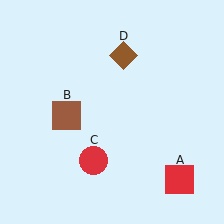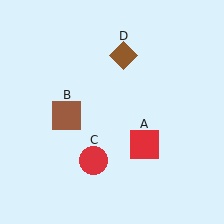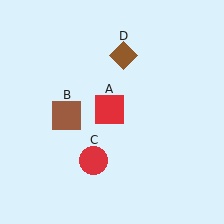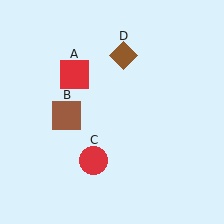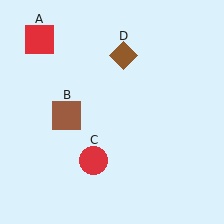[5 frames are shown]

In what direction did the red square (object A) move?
The red square (object A) moved up and to the left.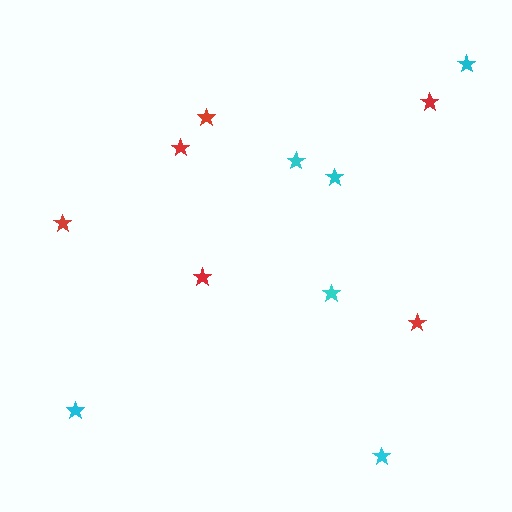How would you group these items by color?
There are 2 groups: one group of red stars (6) and one group of cyan stars (6).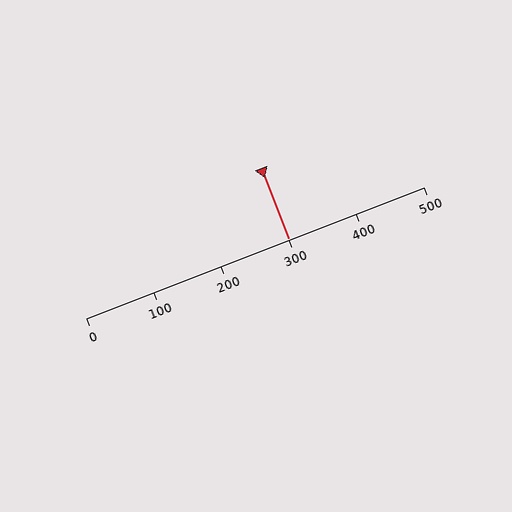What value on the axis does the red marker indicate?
The marker indicates approximately 300.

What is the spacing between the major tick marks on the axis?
The major ticks are spaced 100 apart.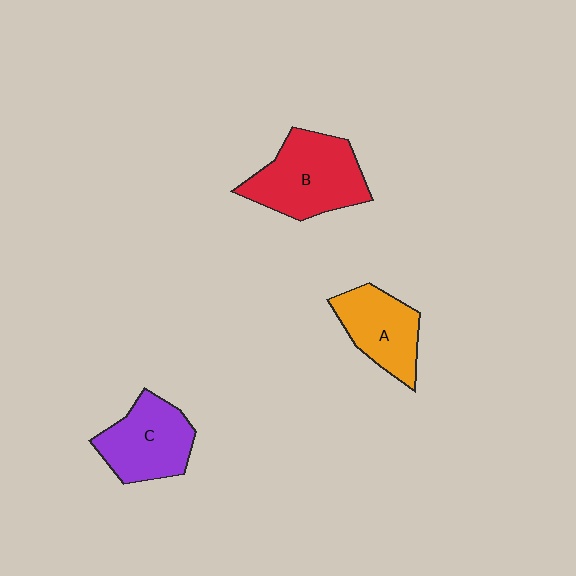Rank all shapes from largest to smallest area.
From largest to smallest: B (red), C (purple), A (orange).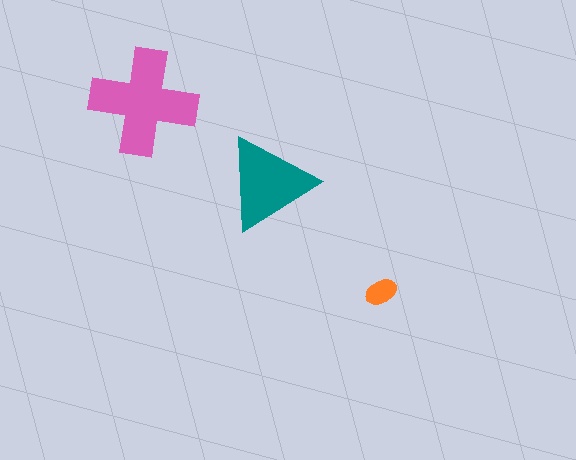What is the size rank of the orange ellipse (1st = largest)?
3rd.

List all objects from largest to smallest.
The pink cross, the teal triangle, the orange ellipse.